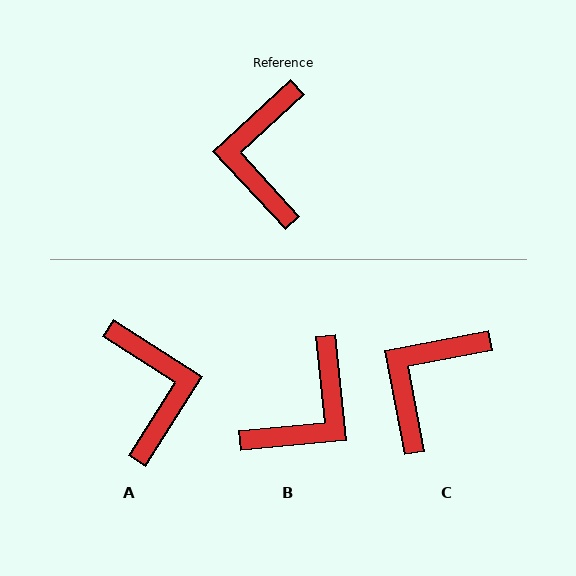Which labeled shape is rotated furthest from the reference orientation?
A, about 165 degrees away.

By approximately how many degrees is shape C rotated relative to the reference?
Approximately 32 degrees clockwise.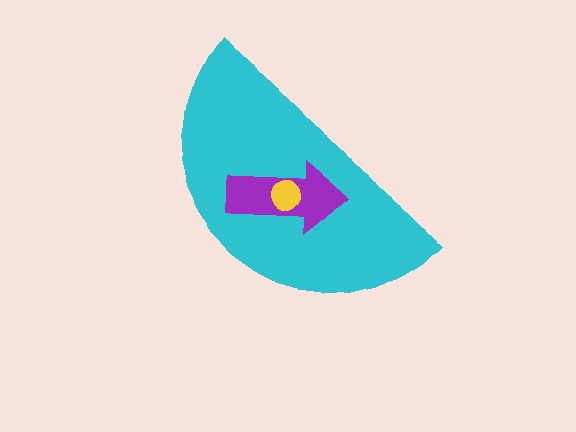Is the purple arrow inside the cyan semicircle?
Yes.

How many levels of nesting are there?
3.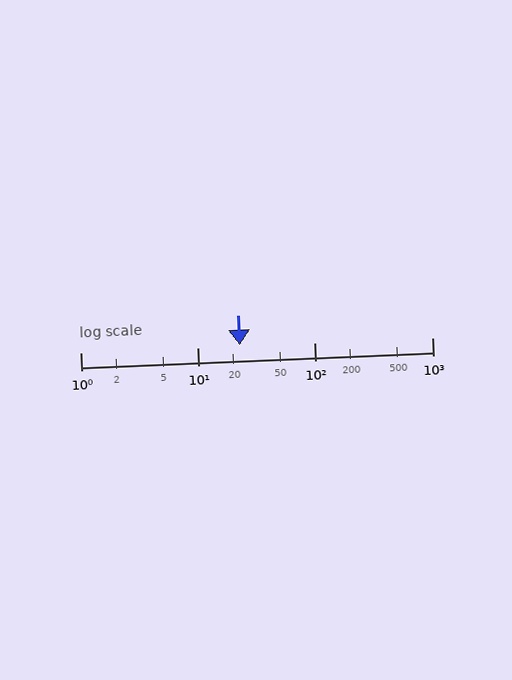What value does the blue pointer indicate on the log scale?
The pointer indicates approximately 23.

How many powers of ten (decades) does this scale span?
The scale spans 3 decades, from 1 to 1000.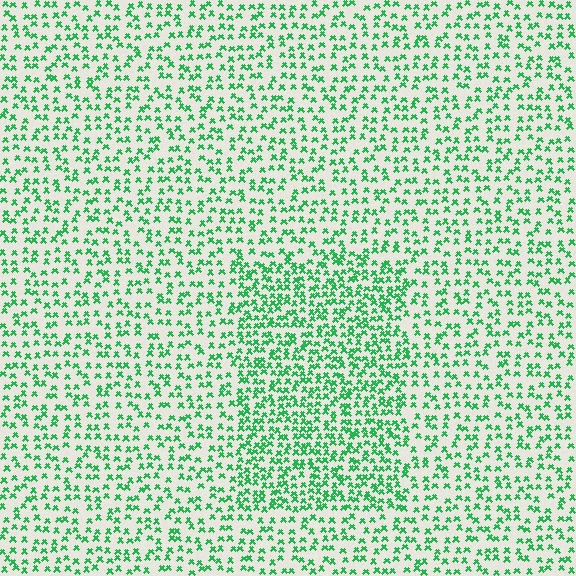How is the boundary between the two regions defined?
The boundary is defined by a change in element density (approximately 1.7x ratio). All elements are the same color, size, and shape.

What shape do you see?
I see a rectangle.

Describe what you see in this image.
The image contains small green elements arranged at two different densities. A rectangle-shaped region is visible where the elements are more densely packed than the surrounding area.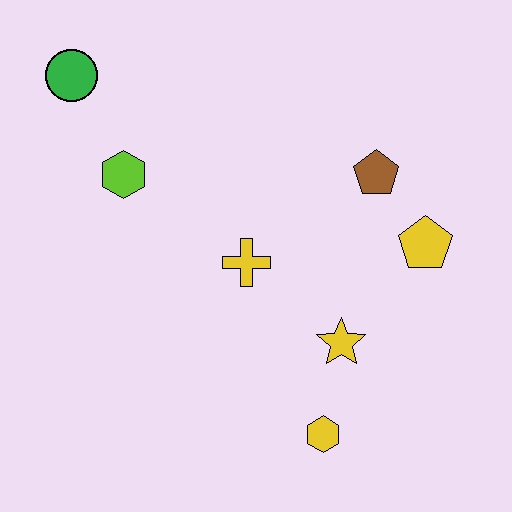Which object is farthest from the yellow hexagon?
The green circle is farthest from the yellow hexagon.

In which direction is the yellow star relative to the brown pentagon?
The yellow star is below the brown pentagon.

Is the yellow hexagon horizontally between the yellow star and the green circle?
Yes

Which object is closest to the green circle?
The lime hexagon is closest to the green circle.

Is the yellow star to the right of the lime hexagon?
Yes